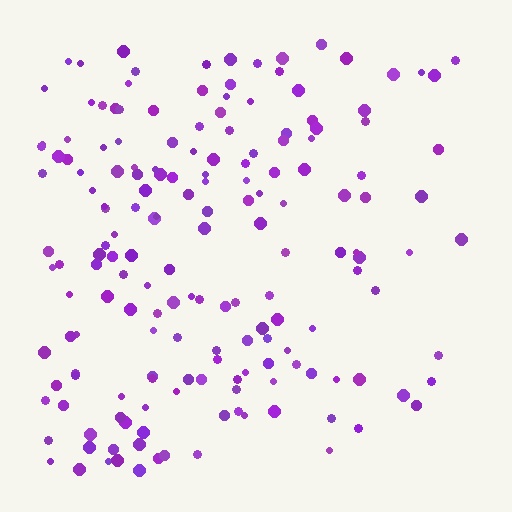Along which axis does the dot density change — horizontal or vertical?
Horizontal.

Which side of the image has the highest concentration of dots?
The left.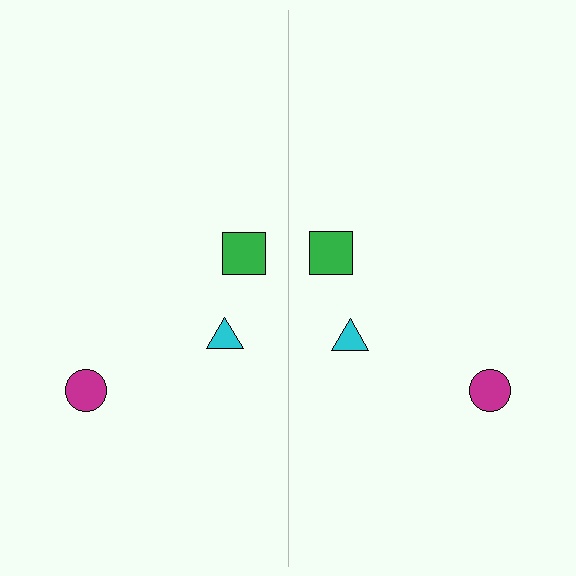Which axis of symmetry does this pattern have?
The pattern has a vertical axis of symmetry running through the center of the image.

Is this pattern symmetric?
Yes, this pattern has bilateral (reflection) symmetry.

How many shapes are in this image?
There are 6 shapes in this image.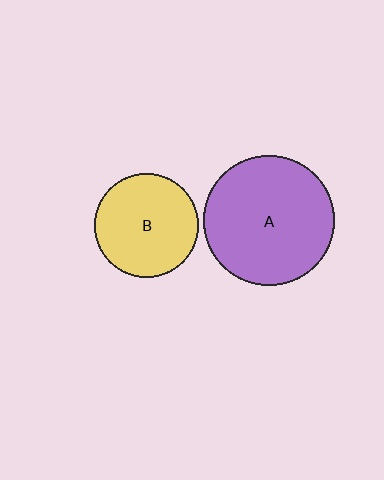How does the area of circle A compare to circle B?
Approximately 1.6 times.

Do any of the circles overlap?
No, none of the circles overlap.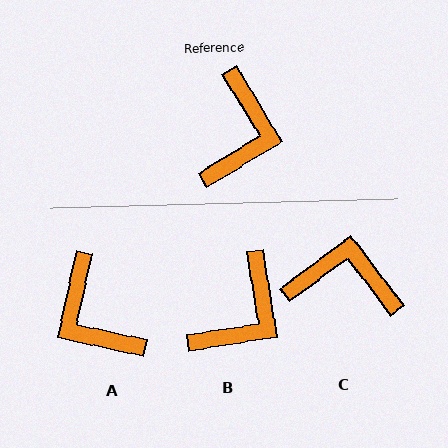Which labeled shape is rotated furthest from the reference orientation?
A, about 133 degrees away.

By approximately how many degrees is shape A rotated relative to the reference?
Approximately 133 degrees clockwise.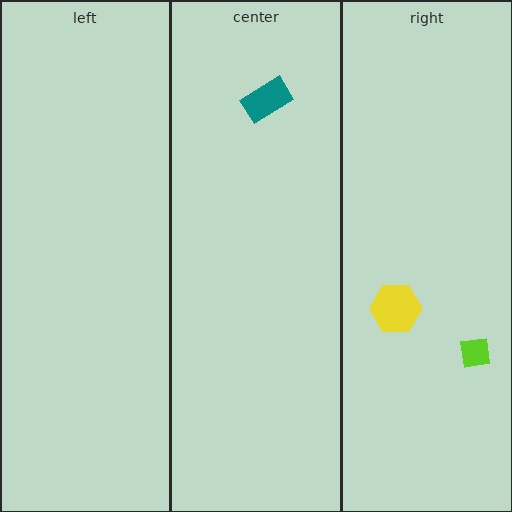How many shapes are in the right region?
2.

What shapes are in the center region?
The teal rectangle.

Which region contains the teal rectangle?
The center region.